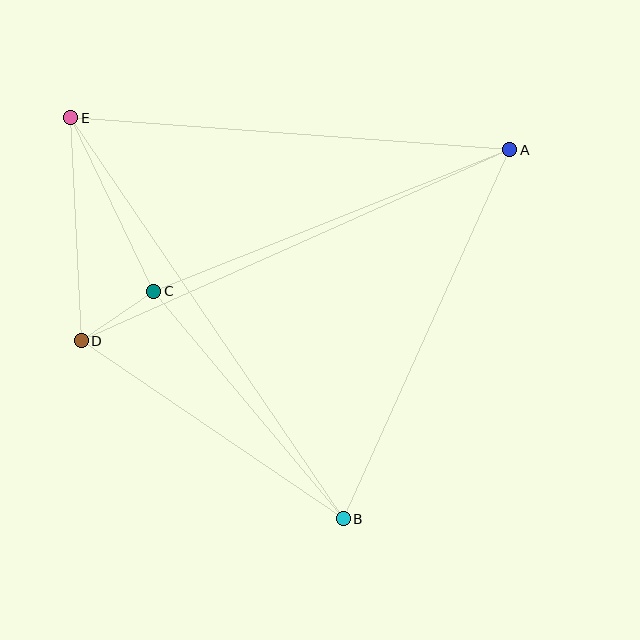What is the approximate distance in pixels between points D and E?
The distance between D and E is approximately 223 pixels.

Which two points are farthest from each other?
Points B and E are farthest from each other.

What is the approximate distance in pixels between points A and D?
The distance between A and D is approximately 469 pixels.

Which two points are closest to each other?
Points C and D are closest to each other.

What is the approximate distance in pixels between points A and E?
The distance between A and E is approximately 440 pixels.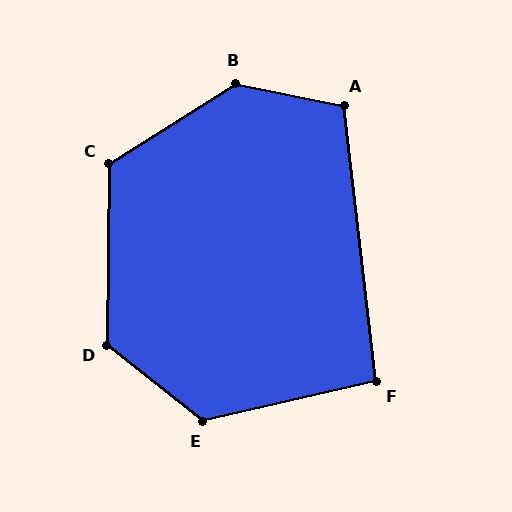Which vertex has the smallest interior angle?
F, at approximately 96 degrees.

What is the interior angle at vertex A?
Approximately 109 degrees (obtuse).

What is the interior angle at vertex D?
Approximately 128 degrees (obtuse).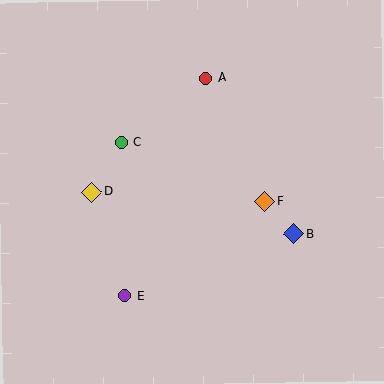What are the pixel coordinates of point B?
Point B is at (293, 234).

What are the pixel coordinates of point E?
Point E is at (124, 296).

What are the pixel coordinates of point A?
Point A is at (206, 78).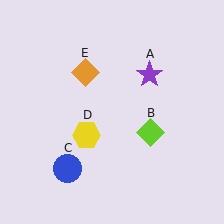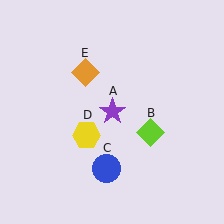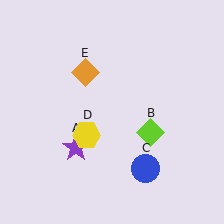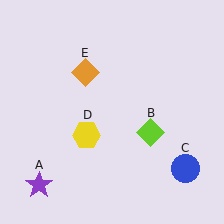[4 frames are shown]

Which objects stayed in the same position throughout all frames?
Lime diamond (object B) and yellow hexagon (object D) and orange diamond (object E) remained stationary.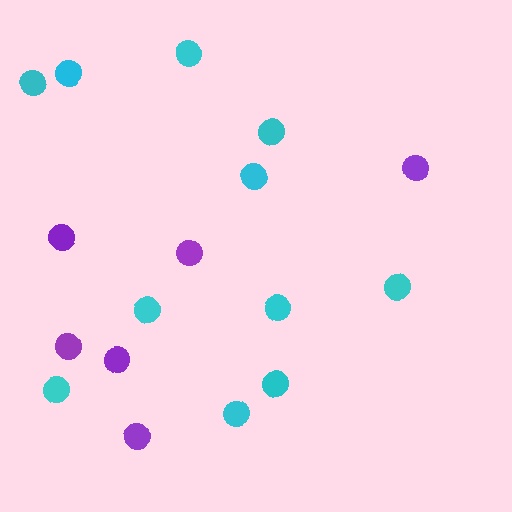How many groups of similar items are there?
There are 2 groups: one group of purple circles (6) and one group of cyan circles (11).